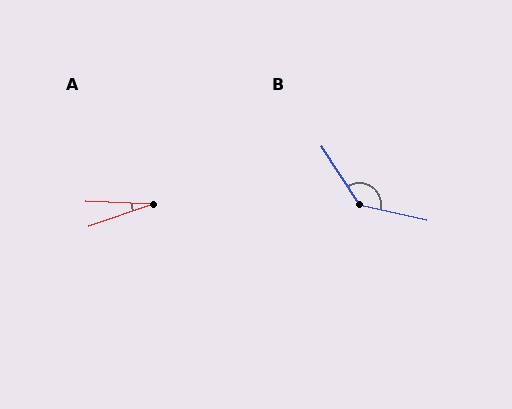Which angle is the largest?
B, at approximately 135 degrees.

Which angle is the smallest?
A, at approximately 21 degrees.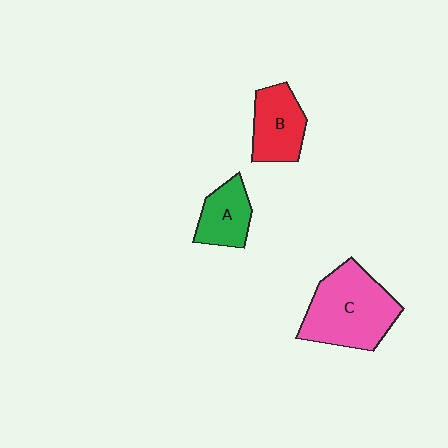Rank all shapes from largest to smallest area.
From largest to smallest: C (pink), B (red), A (green).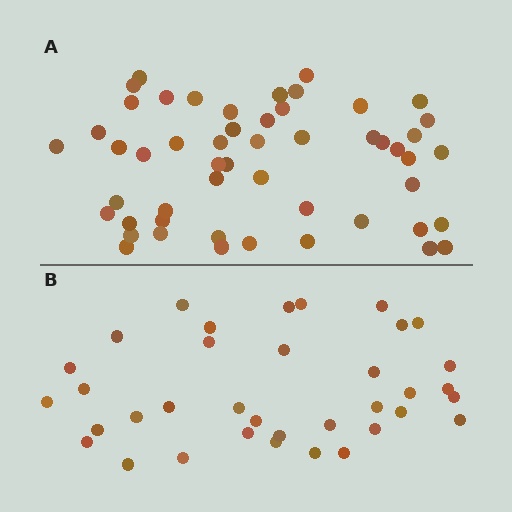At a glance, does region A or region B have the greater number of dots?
Region A (the top region) has more dots.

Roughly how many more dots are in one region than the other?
Region A has approximately 15 more dots than region B.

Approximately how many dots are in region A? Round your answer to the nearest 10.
About 50 dots. (The exact count is 52, which rounds to 50.)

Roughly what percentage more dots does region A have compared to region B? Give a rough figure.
About 45% more.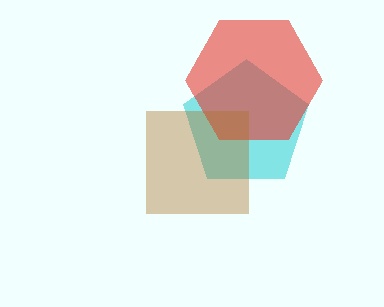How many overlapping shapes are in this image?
There are 3 overlapping shapes in the image.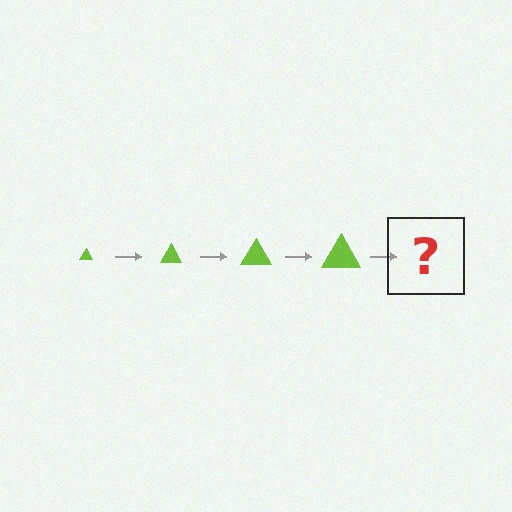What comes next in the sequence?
The next element should be a lime triangle, larger than the previous one.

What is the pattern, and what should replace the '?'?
The pattern is that the triangle gets progressively larger each step. The '?' should be a lime triangle, larger than the previous one.